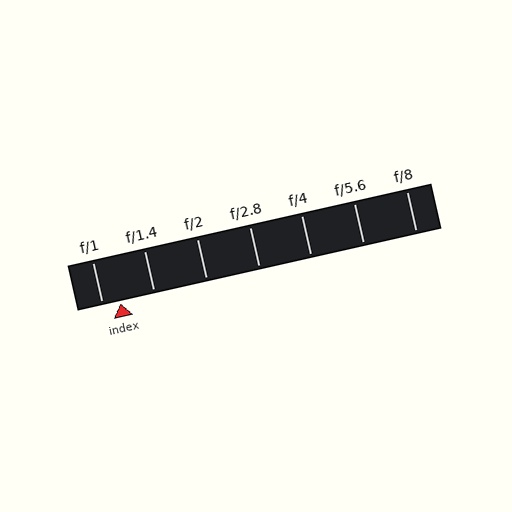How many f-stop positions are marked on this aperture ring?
There are 7 f-stop positions marked.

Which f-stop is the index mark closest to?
The index mark is closest to f/1.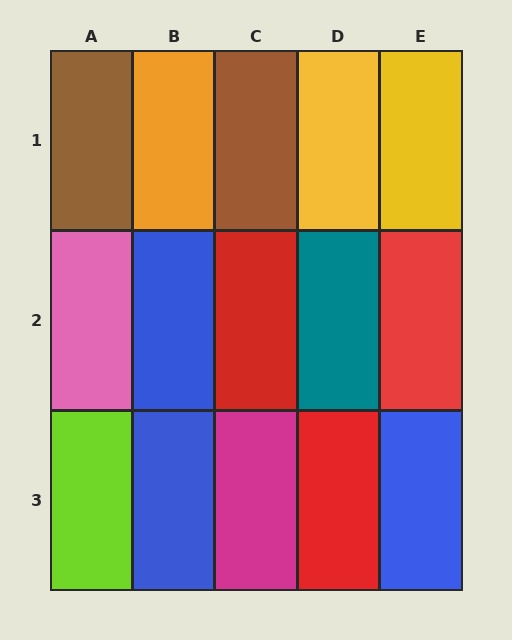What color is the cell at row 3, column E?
Blue.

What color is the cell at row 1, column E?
Yellow.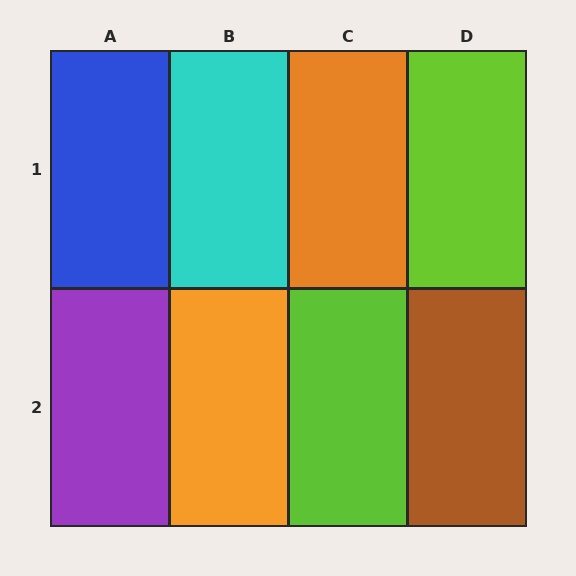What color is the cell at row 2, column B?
Orange.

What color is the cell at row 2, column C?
Lime.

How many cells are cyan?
1 cell is cyan.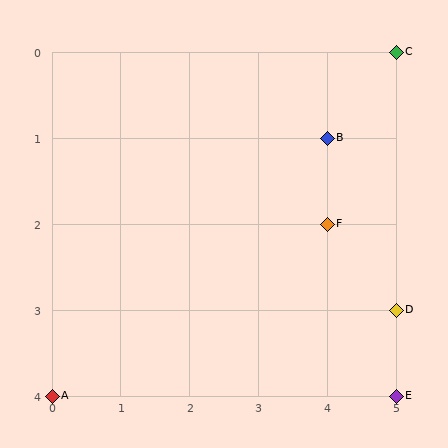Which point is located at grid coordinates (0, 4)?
Point A is at (0, 4).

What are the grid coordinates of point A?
Point A is at grid coordinates (0, 4).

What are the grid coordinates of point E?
Point E is at grid coordinates (5, 4).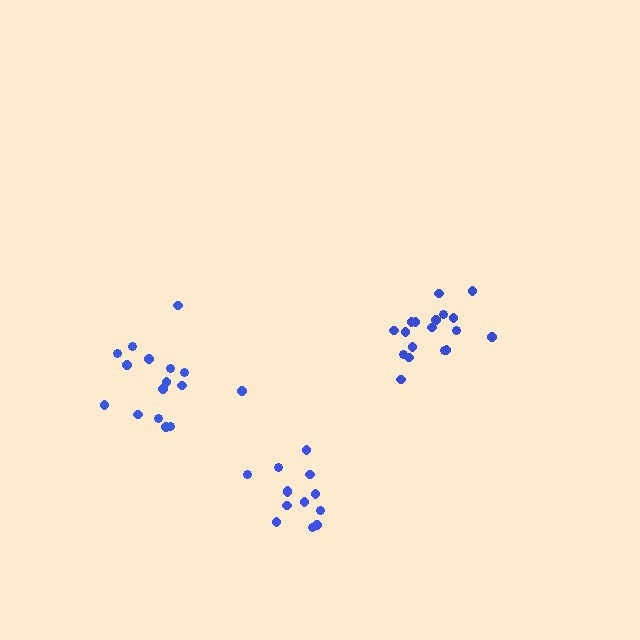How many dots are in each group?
Group 1: 13 dots, Group 2: 18 dots, Group 3: 16 dots (47 total).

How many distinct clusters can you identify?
There are 3 distinct clusters.